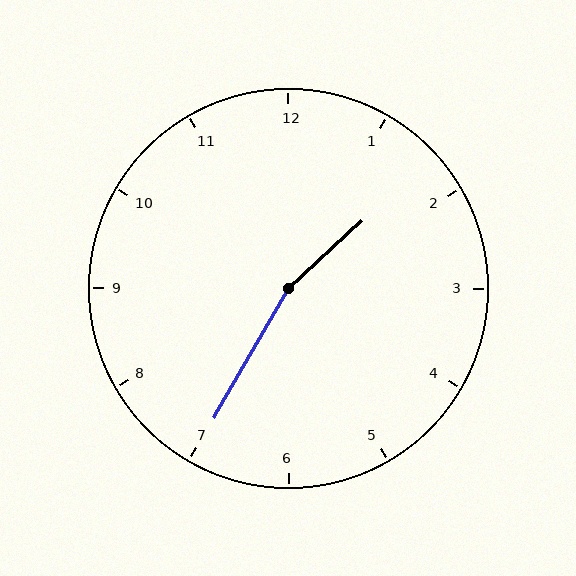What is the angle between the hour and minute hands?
Approximately 162 degrees.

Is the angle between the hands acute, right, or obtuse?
It is obtuse.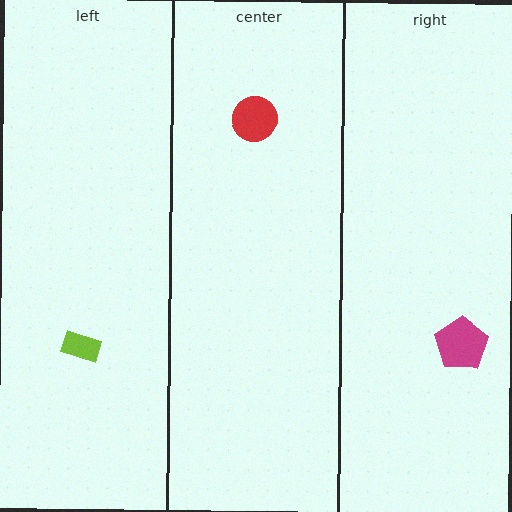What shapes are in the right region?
The magenta pentagon.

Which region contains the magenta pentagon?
The right region.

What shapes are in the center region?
The red circle.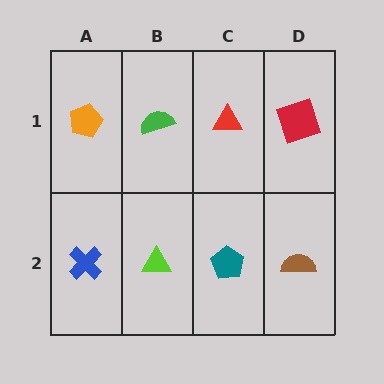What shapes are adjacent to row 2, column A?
An orange pentagon (row 1, column A), a lime triangle (row 2, column B).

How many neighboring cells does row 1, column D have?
2.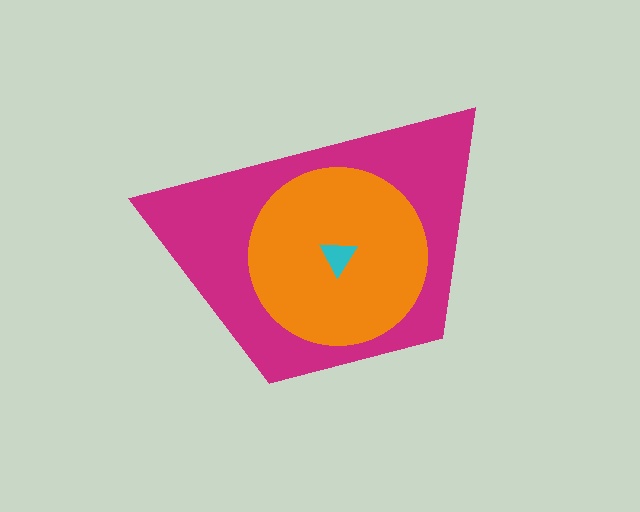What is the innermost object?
The cyan triangle.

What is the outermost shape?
The magenta trapezoid.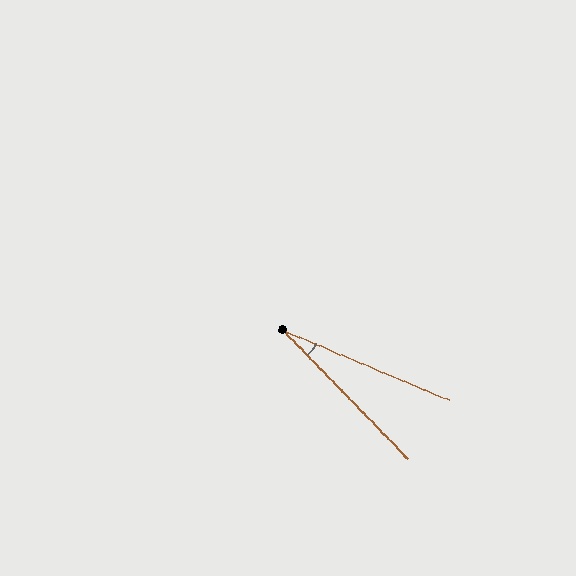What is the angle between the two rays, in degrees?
Approximately 23 degrees.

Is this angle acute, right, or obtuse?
It is acute.